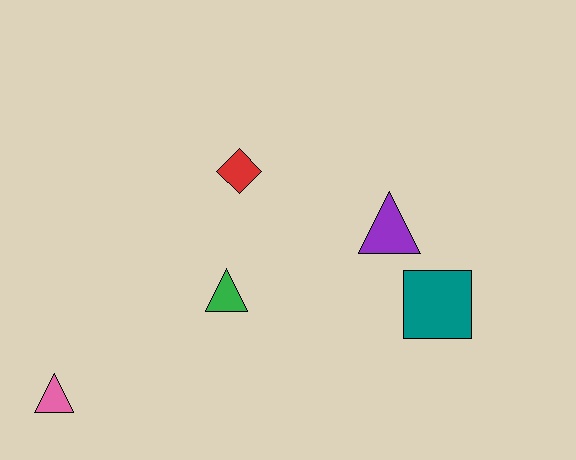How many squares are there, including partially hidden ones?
There is 1 square.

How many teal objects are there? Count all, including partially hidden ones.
There is 1 teal object.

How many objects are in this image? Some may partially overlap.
There are 5 objects.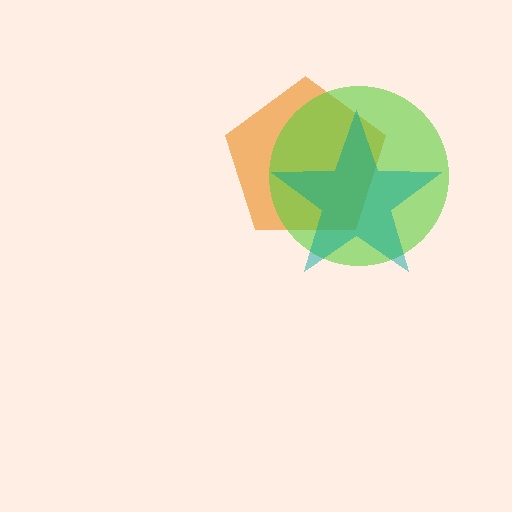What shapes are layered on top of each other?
The layered shapes are: an orange pentagon, a lime circle, a teal star.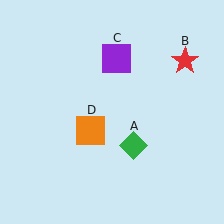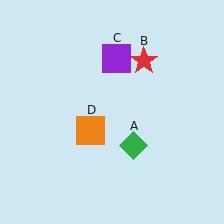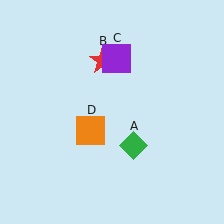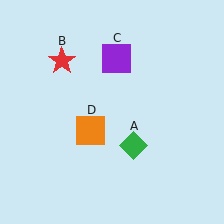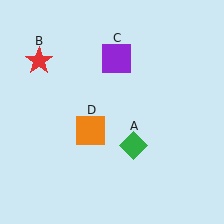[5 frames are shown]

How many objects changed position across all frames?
1 object changed position: red star (object B).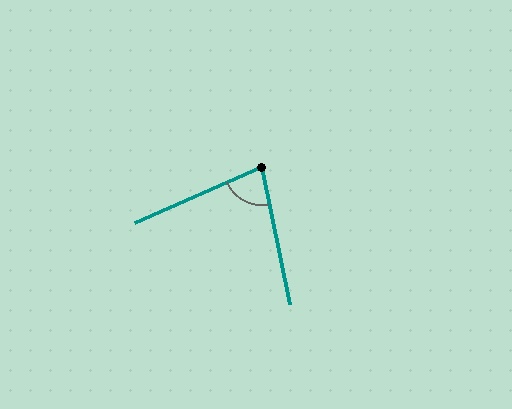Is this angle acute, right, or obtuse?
It is acute.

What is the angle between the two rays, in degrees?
Approximately 78 degrees.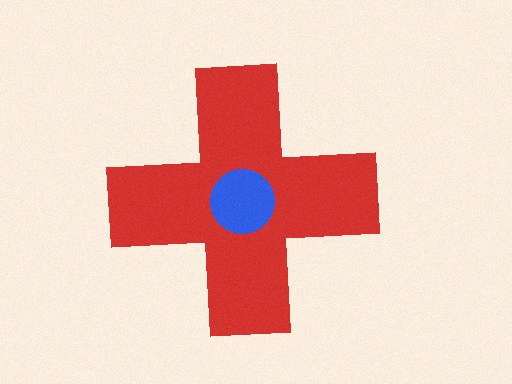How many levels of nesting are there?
2.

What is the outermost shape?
The red cross.